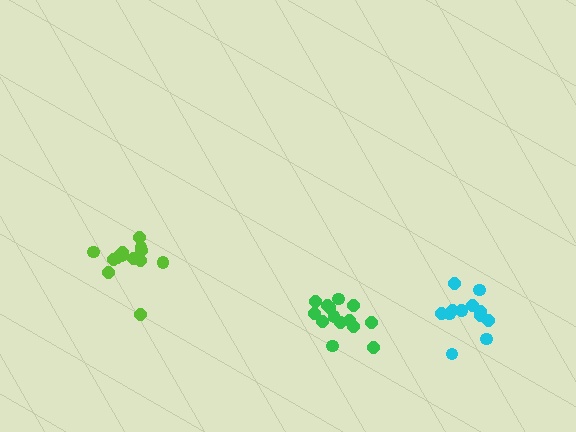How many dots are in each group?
Group 1: 14 dots, Group 2: 13 dots, Group 3: 14 dots (41 total).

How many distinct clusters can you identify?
There are 3 distinct clusters.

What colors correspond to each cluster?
The clusters are colored: green, cyan, lime.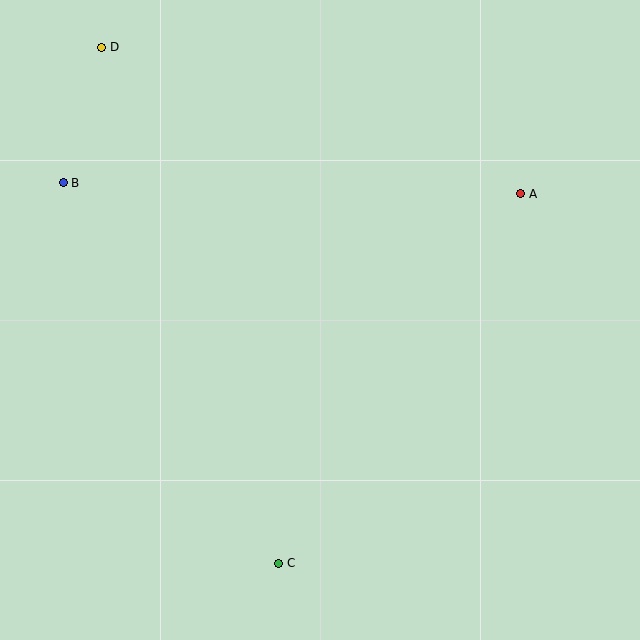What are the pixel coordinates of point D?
Point D is at (102, 47).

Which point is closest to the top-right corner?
Point A is closest to the top-right corner.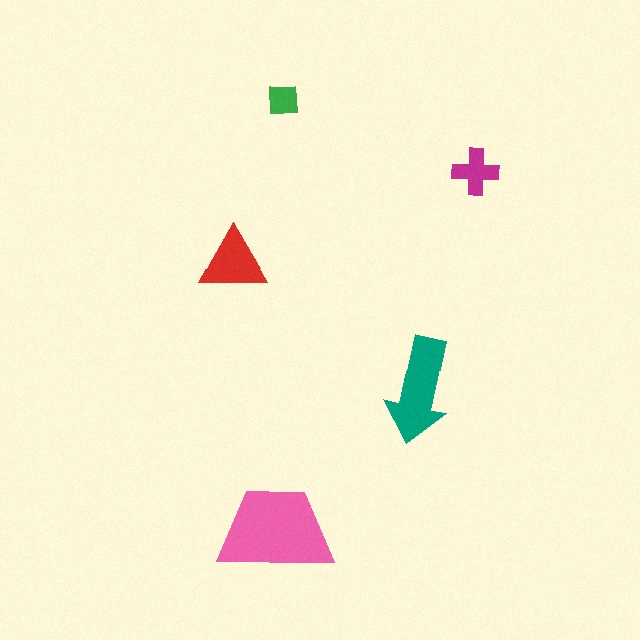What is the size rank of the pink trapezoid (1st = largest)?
1st.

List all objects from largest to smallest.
The pink trapezoid, the teal arrow, the red triangle, the magenta cross, the green square.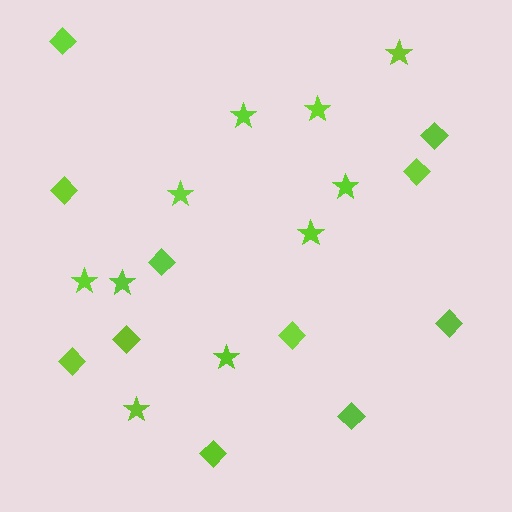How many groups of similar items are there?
There are 2 groups: one group of diamonds (11) and one group of stars (10).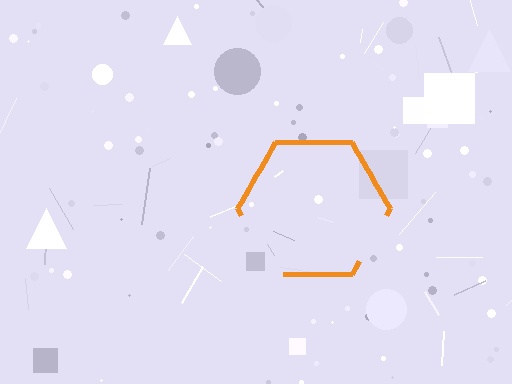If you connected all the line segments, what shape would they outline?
They would outline a hexagon.